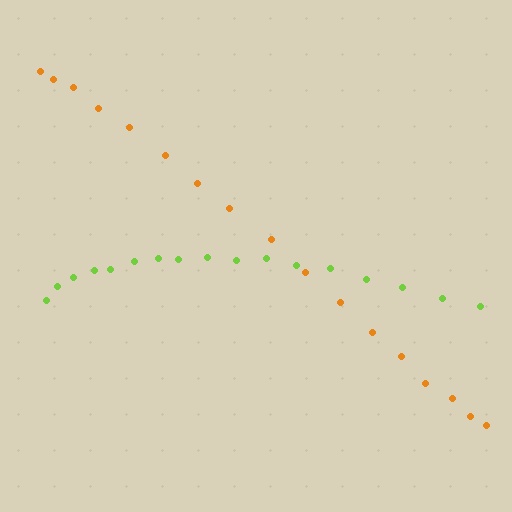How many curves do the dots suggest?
There are 2 distinct paths.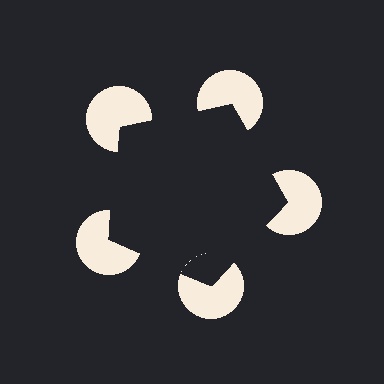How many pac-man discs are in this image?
There are 5 — one at each vertex of the illusory pentagon.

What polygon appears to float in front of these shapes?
An illusory pentagon — its edges are inferred from the aligned wedge cuts in the pac-man discs, not physically drawn.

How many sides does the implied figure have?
5 sides.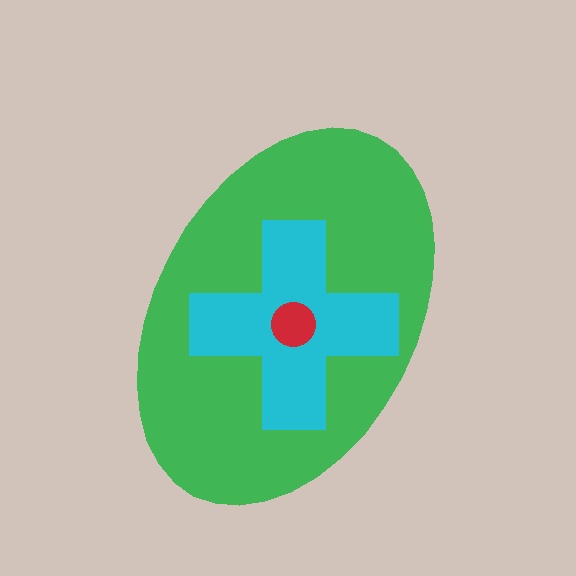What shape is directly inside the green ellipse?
The cyan cross.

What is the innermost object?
The red circle.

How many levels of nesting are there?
3.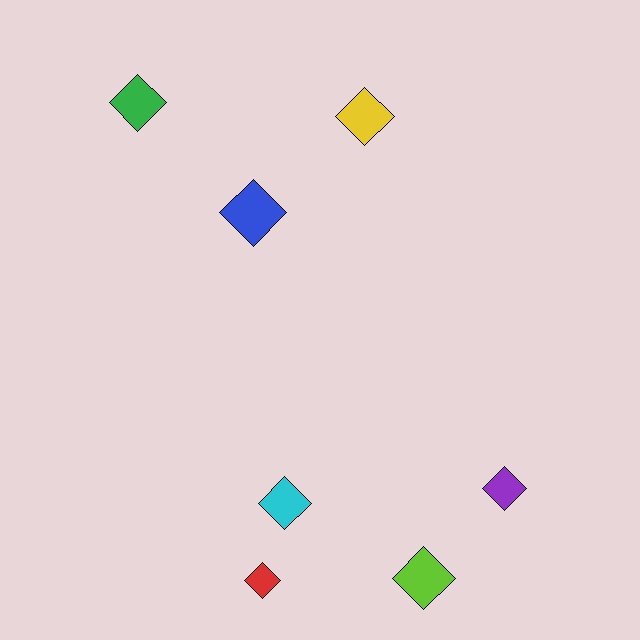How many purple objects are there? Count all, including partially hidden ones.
There is 1 purple object.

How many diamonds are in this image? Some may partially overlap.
There are 7 diamonds.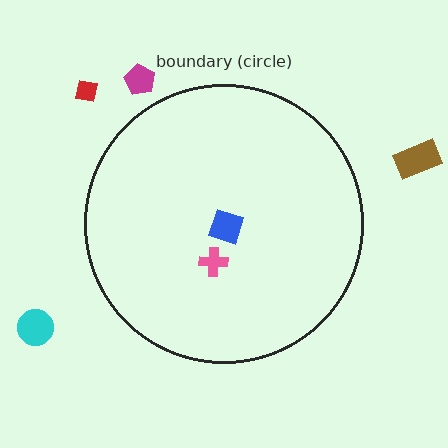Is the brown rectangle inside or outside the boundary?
Outside.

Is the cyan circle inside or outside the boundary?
Outside.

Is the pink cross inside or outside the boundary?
Inside.